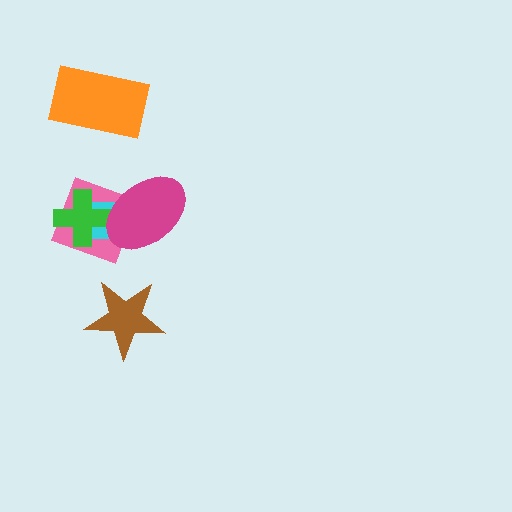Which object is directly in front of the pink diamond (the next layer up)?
The cyan rectangle is directly in front of the pink diamond.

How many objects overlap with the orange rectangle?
0 objects overlap with the orange rectangle.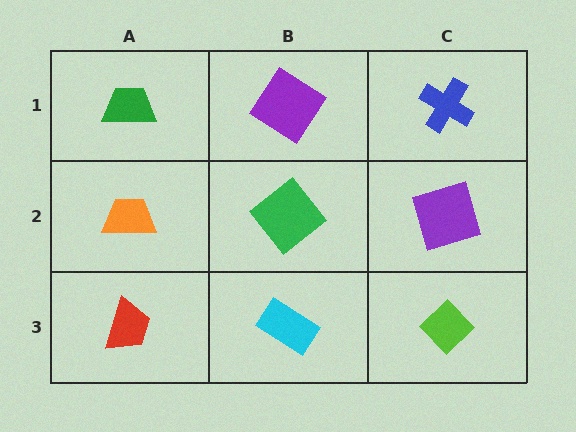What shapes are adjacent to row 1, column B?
A green diamond (row 2, column B), a green trapezoid (row 1, column A), a blue cross (row 1, column C).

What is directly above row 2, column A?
A green trapezoid.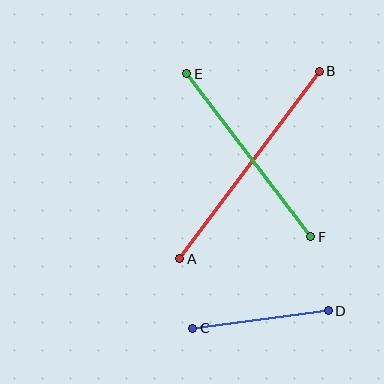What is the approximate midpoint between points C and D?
The midpoint is at approximately (260, 319) pixels.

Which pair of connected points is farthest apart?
Points A and B are farthest apart.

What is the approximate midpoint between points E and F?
The midpoint is at approximately (249, 155) pixels.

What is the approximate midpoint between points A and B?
The midpoint is at approximately (249, 165) pixels.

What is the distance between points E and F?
The distance is approximately 205 pixels.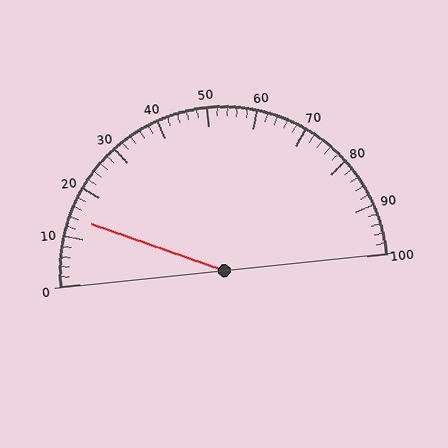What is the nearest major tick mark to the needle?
The nearest major tick mark is 10.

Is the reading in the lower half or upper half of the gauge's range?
The reading is in the lower half of the range (0 to 100).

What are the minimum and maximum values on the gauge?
The gauge ranges from 0 to 100.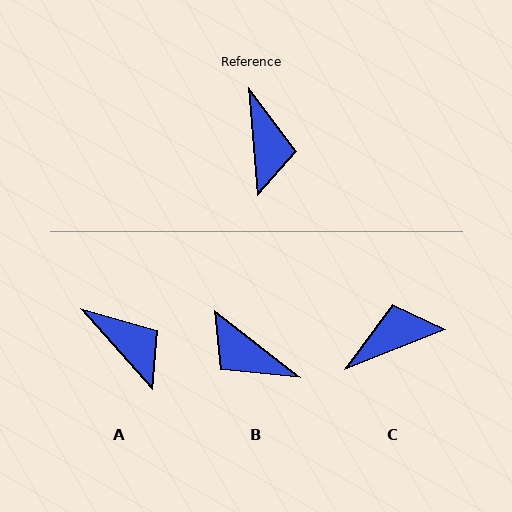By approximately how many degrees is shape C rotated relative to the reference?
Approximately 107 degrees counter-clockwise.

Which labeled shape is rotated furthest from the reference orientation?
B, about 132 degrees away.